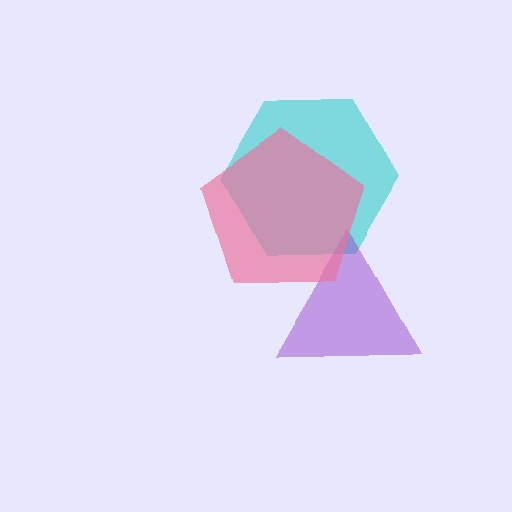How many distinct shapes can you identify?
There are 3 distinct shapes: a cyan hexagon, a purple triangle, a pink pentagon.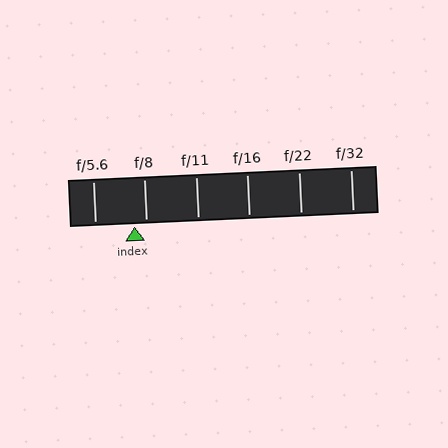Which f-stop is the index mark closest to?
The index mark is closest to f/8.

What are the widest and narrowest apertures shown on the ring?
The widest aperture shown is f/5.6 and the narrowest is f/32.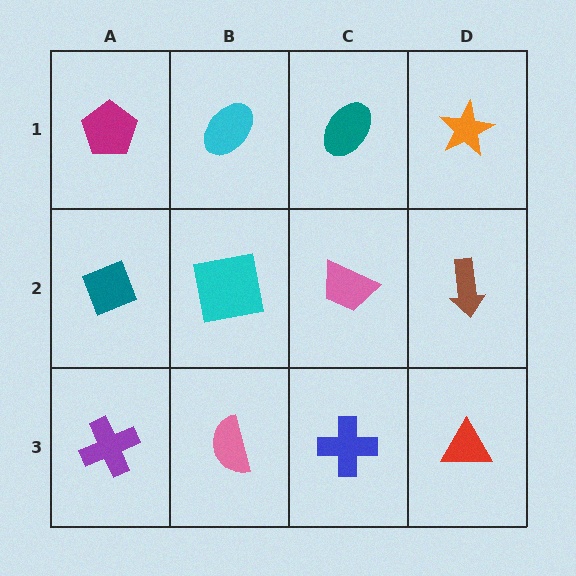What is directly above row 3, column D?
A brown arrow.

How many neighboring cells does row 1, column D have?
2.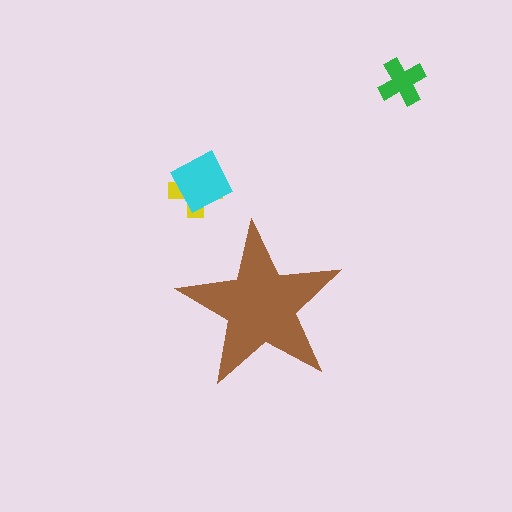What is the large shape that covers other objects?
A brown star.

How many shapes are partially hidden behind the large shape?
0 shapes are partially hidden.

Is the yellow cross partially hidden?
No, the yellow cross is fully visible.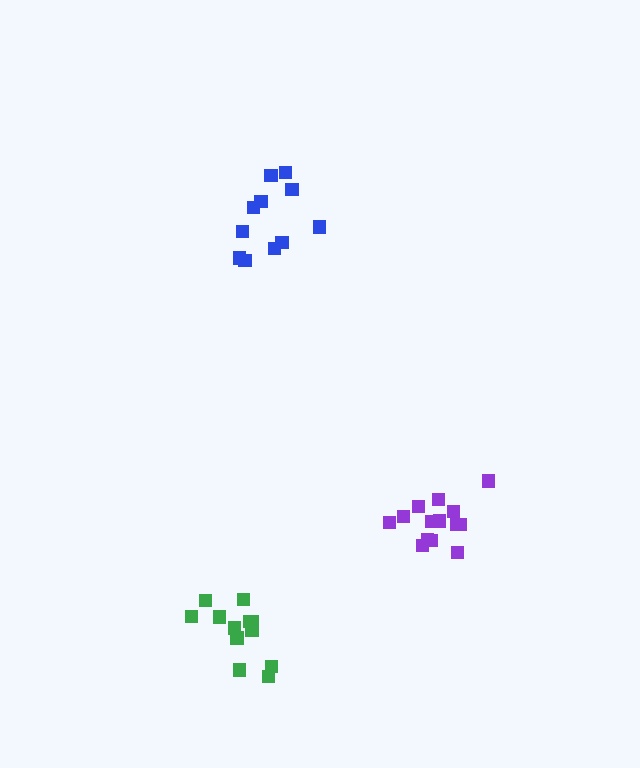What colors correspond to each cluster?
The clusters are colored: purple, green, blue.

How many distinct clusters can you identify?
There are 3 distinct clusters.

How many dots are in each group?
Group 1: 14 dots, Group 2: 12 dots, Group 3: 11 dots (37 total).